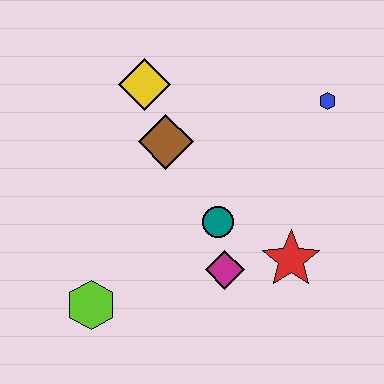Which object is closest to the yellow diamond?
The brown diamond is closest to the yellow diamond.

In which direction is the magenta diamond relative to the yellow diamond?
The magenta diamond is below the yellow diamond.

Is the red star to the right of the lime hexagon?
Yes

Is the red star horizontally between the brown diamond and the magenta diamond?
No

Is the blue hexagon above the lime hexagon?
Yes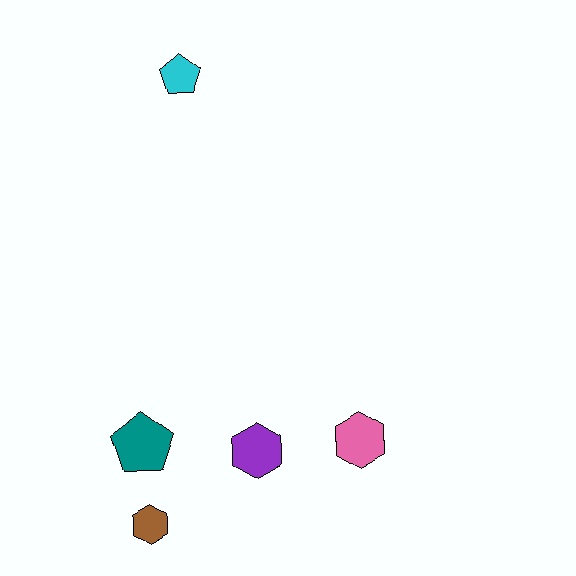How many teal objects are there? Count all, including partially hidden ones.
There is 1 teal object.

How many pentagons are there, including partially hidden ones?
There are 2 pentagons.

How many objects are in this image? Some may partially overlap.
There are 5 objects.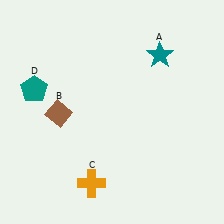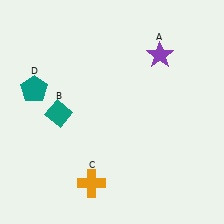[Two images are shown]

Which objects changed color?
A changed from teal to purple. B changed from brown to teal.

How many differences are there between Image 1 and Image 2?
There are 2 differences between the two images.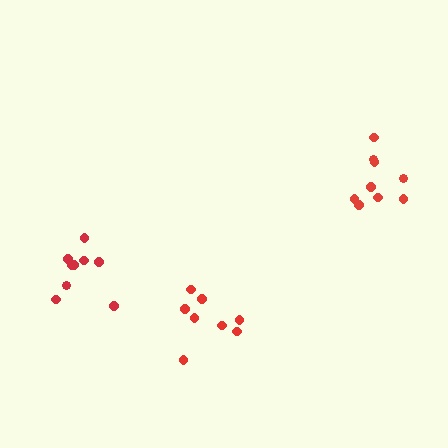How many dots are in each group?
Group 1: 8 dots, Group 2: 9 dots, Group 3: 9 dots (26 total).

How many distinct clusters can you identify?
There are 3 distinct clusters.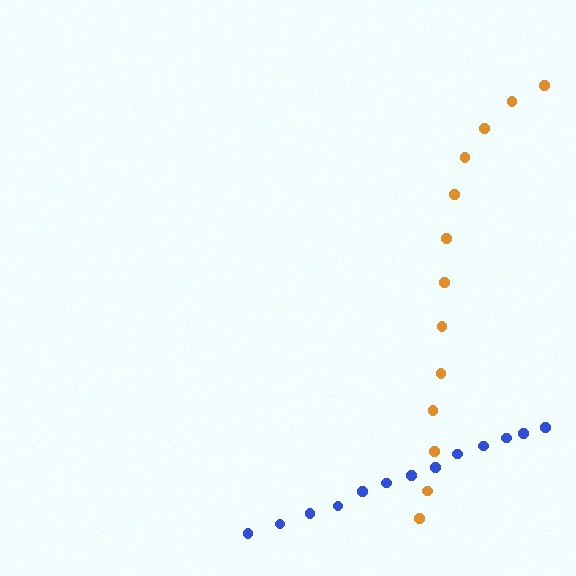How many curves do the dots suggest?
There are 2 distinct paths.